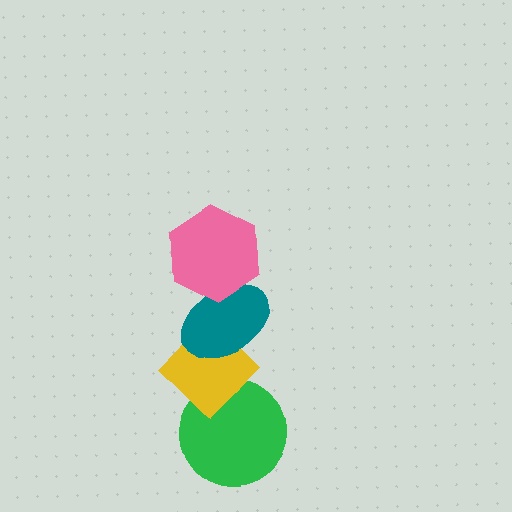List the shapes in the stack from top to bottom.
From top to bottom: the pink hexagon, the teal ellipse, the yellow diamond, the green circle.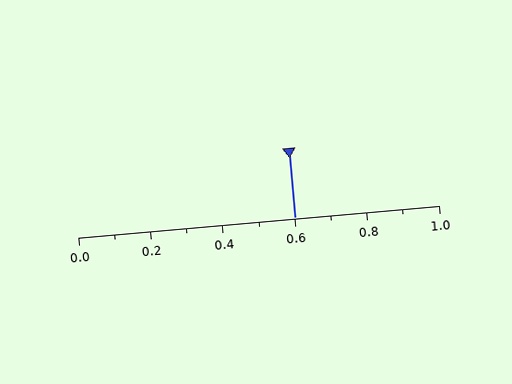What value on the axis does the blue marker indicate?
The marker indicates approximately 0.6.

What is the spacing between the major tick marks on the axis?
The major ticks are spaced 0.2 apart.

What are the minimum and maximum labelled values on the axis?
The axis runs from 0.0 to 1.0.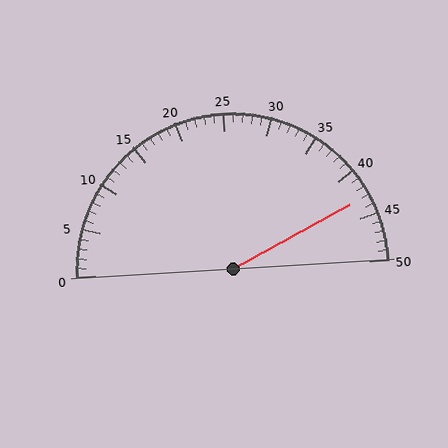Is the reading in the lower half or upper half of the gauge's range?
The reading is in the upper half of the range (0 to 50).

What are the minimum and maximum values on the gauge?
The gauge ranges from 0 to 50.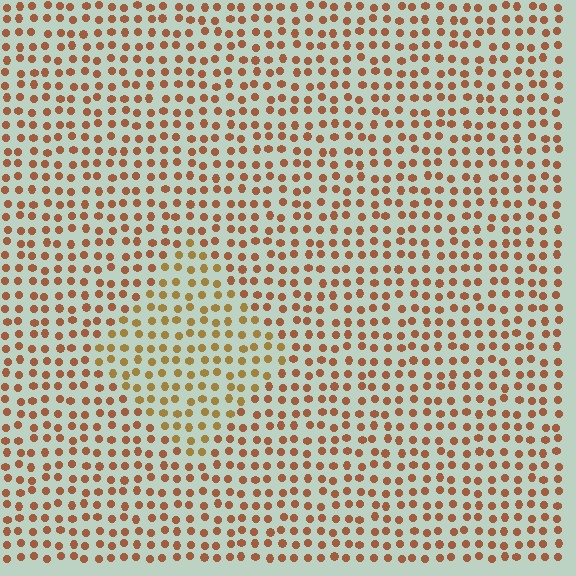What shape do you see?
I see a diamond.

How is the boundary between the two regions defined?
The boundary is defined purely by a slight shift in hue (about 24 degrees). Spacing, size, and orientation are identical on both sides.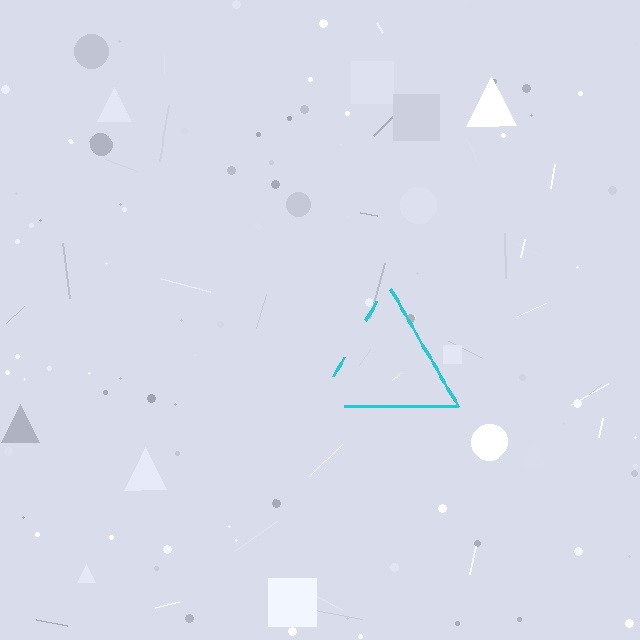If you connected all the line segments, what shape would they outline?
They would outline a triangle.